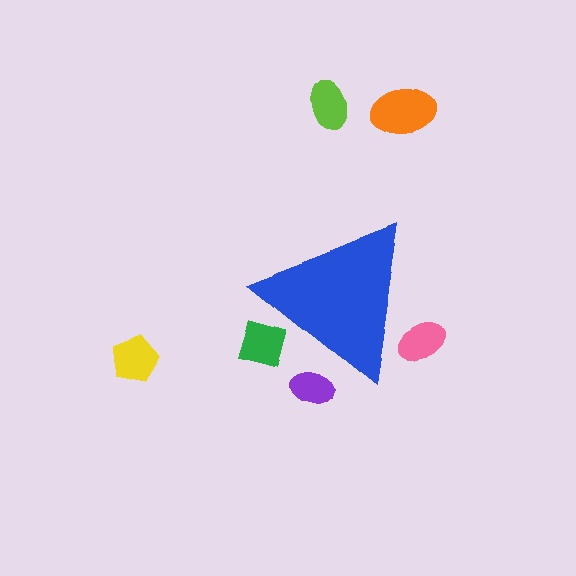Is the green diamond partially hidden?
Yes, the green diamond is partially hidden behind the blue triangle.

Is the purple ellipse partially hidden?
Yes, the purple ellipse is partially hidden behind the blue triangle.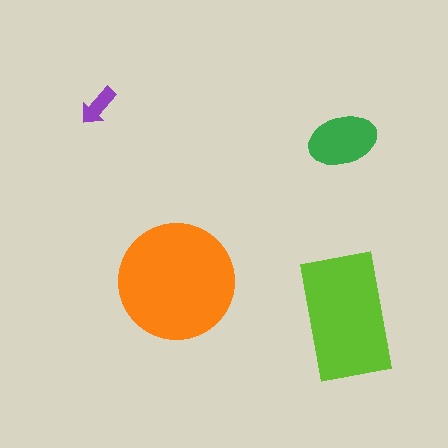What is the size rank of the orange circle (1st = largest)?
1st.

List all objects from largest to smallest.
The orange circle, the lime rectangle, the green ellipse, the purple arrow.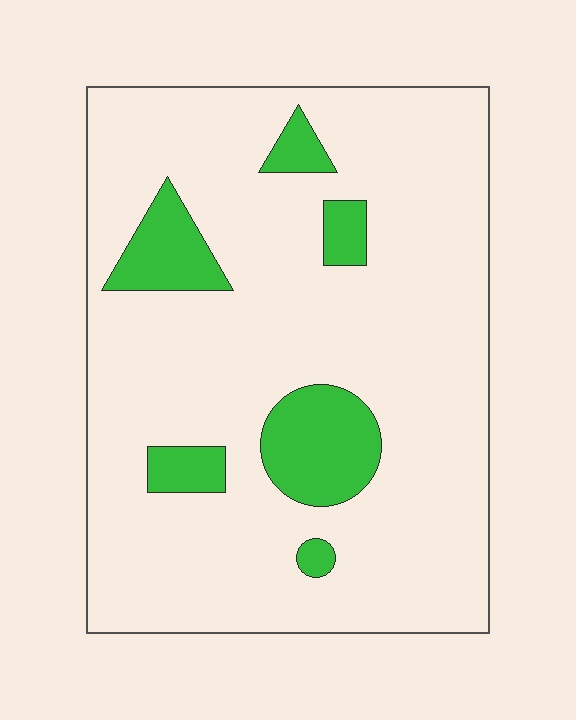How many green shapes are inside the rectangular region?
6.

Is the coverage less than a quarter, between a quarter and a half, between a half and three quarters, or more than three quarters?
Less than a quarter.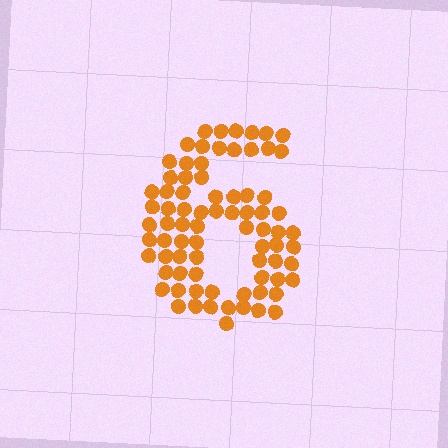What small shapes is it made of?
It is made of small circles.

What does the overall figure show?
The overall figure shows the digit 6.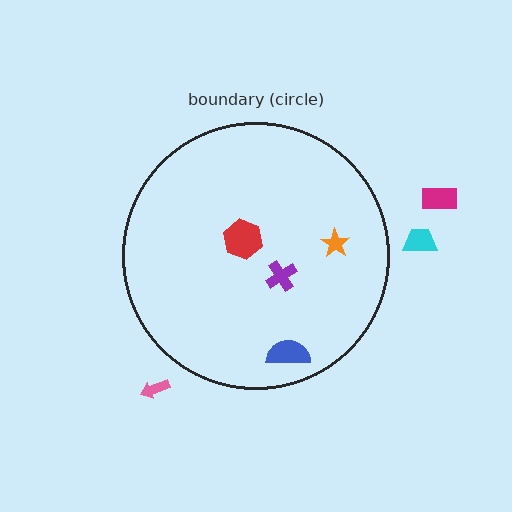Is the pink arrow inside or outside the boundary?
Outside.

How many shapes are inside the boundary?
4 inside, 3 outside.